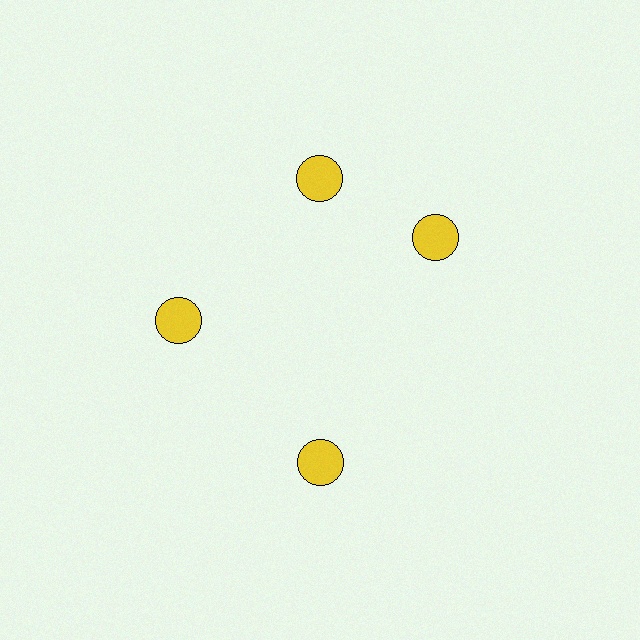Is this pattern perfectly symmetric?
No. The 4 yellow circles are arranged in a ring, but one element near the 3 o'clock position is rotated out of alignment along the ring, breaking the 4-fold rotational symmetry.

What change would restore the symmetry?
The symmetry would be restored by rotating it back into even spacing with its neighbors so that all 4 circles sit at equal angles and equal distance from the center.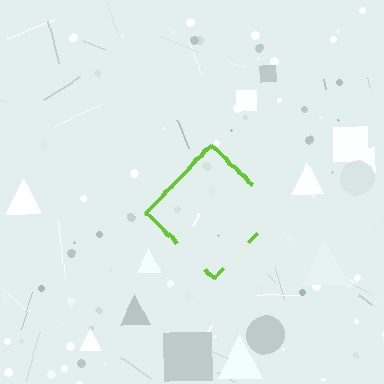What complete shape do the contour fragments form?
The contour fragments form a diamond.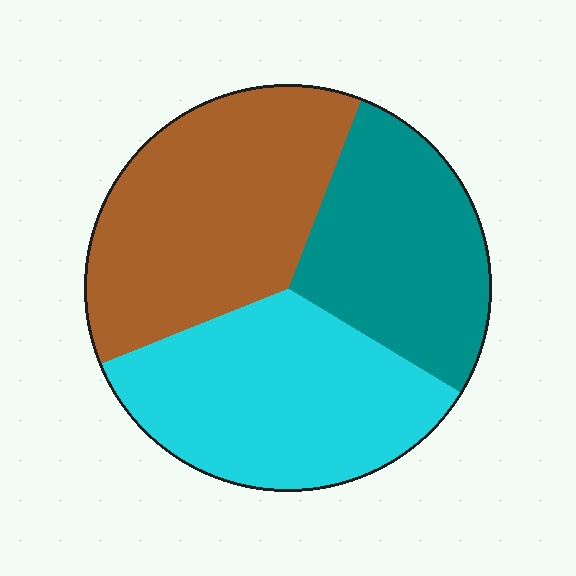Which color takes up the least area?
Teal, at roughly 30%.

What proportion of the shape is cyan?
Cyan covers roughly 35% of the shape.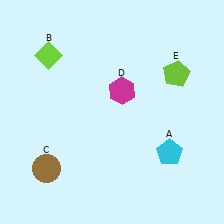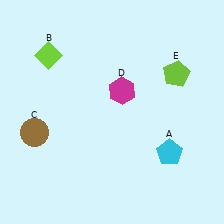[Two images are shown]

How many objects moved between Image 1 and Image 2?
1 object moved between the two images.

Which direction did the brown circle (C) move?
The brown circle (C) moved up.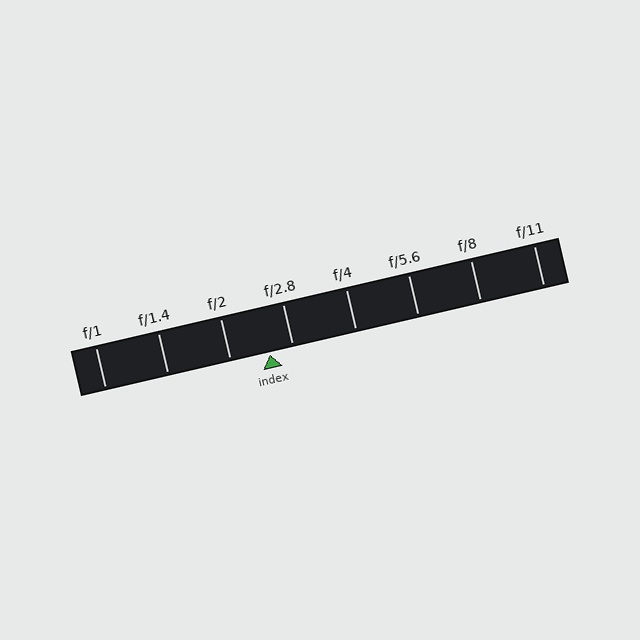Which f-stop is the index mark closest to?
The index mark is closest to f/2.8.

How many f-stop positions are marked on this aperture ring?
There are 8 f-stop positions marked.